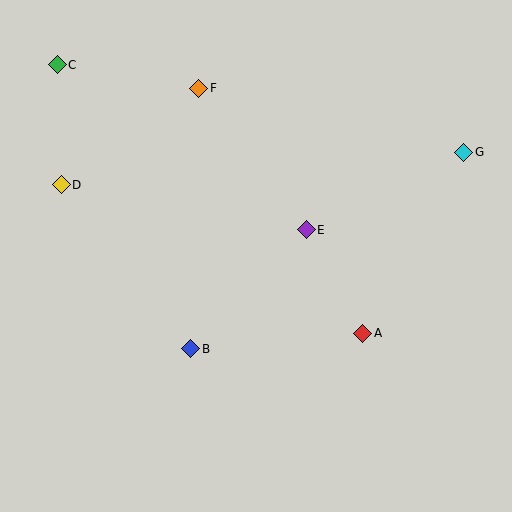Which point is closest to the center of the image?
Point E at (306, 230) is closest to the center.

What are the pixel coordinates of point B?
Point B is at (191, 349).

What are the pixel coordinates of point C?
Point C is at (57, 65).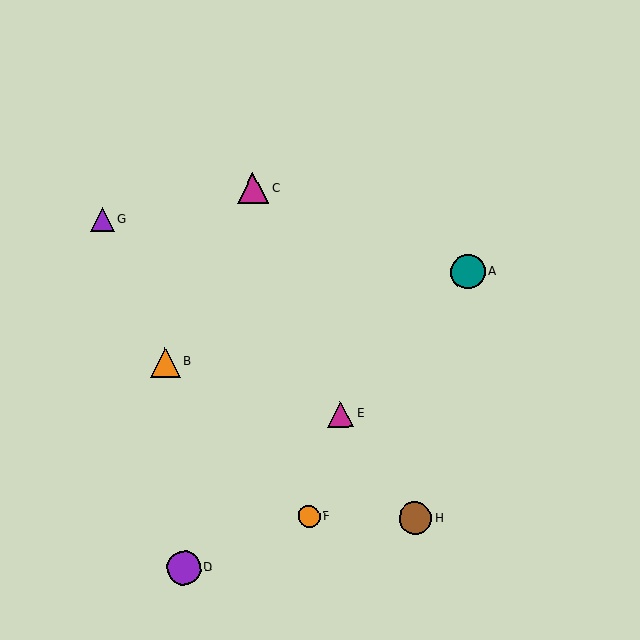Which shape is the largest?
The teal circle (labeled A) is the largest.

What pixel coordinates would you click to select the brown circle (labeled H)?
Click at (415, 518) to select the brown circle H.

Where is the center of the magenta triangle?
The center of the magenta triangle is at (341, 414).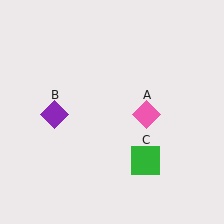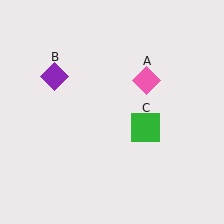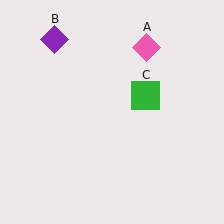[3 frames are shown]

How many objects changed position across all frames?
3 objects changed position: pink diamond (object A), purple diamond (object B), green square (object C).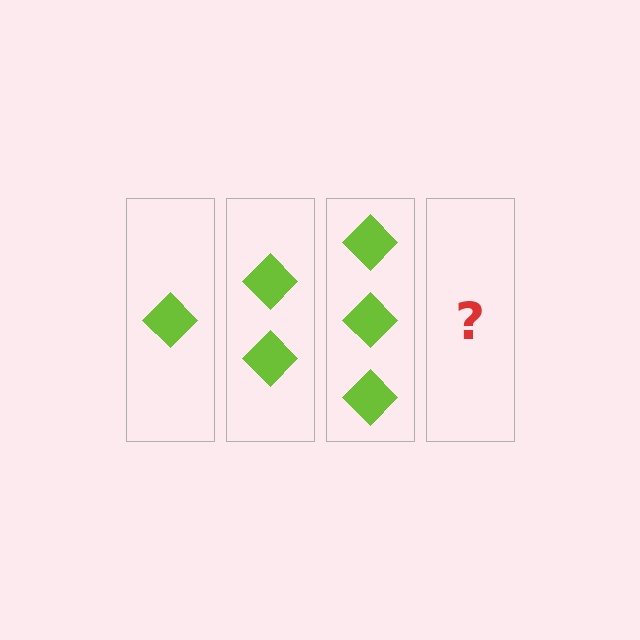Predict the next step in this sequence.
The next step is 4 diamonds.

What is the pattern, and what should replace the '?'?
The pattern is that each step adds one more diamond. The '?' should be 4 diamonds.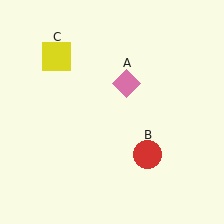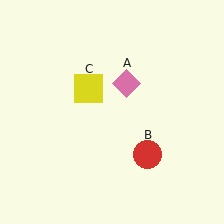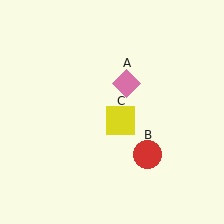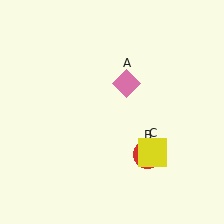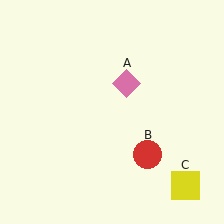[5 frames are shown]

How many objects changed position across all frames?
1 object changed position: yellow square (object C).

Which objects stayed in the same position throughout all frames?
Pink diamond (object A) and red circle (object B) remained stationary.